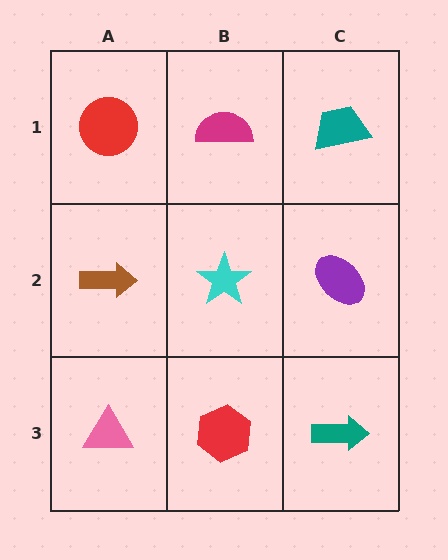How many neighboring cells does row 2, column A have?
3.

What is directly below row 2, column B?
A red hexagon.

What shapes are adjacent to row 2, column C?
A teal trapezoid (row 1, column C), a teal arrow (row 3, column C), a cyan star (row 2, column B).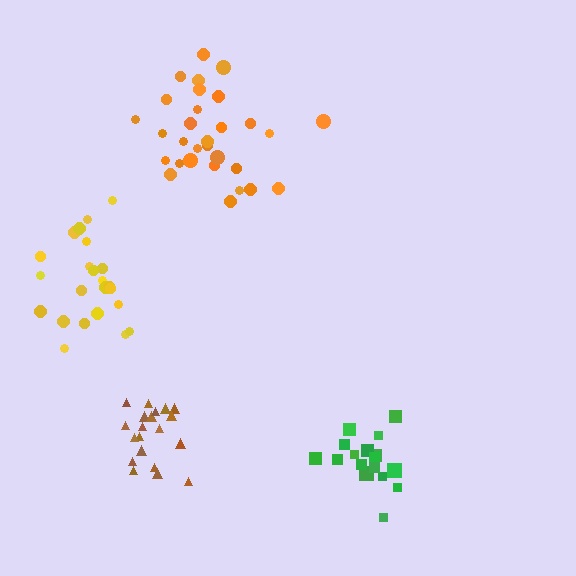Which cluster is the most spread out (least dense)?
Yellow.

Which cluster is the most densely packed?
Brown.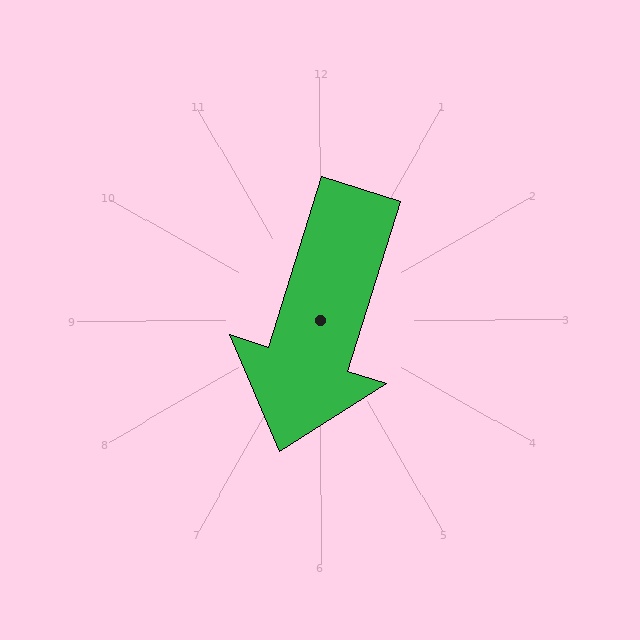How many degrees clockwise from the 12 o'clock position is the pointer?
Approximately 197 degrees.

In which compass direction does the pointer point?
South.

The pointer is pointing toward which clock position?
Roughly 7 o'clock.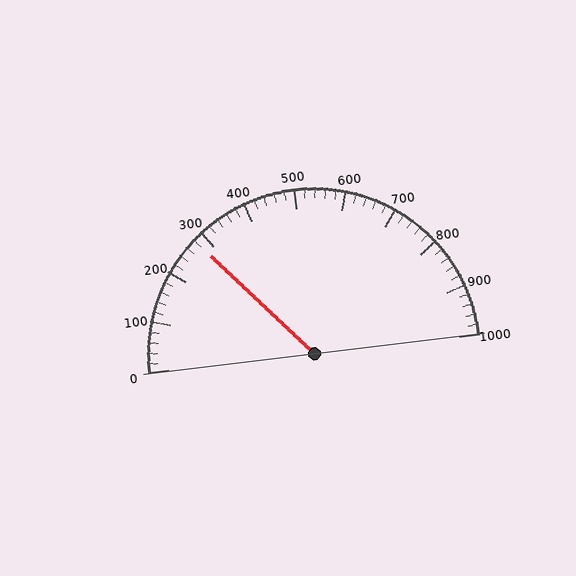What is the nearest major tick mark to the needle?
The nearest major tick mark is 300.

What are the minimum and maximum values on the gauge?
The gauge ranges from 0 to 1000.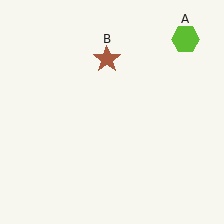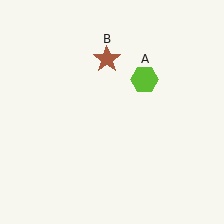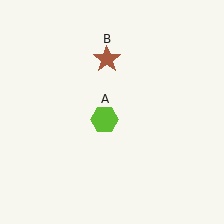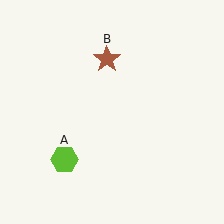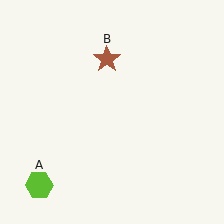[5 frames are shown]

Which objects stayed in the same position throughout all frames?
Brown star (object B) remained stationary.